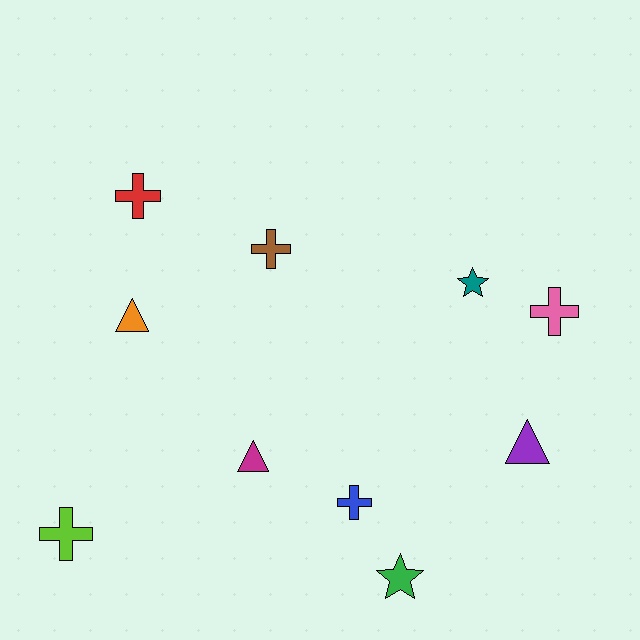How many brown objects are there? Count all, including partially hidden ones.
There is 1 brown object.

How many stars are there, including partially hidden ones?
There are 2 stars.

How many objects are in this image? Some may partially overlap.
There are 10 objects.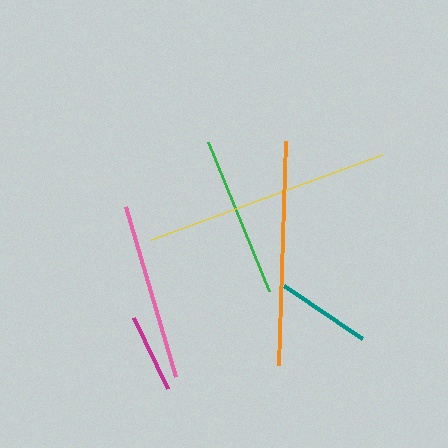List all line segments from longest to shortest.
From longest to shortest: yellow, orange, pink, green, teal, magenta.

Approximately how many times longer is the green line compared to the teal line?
The green line is approximately 1.7 times the length of the teal line.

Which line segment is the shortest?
The magenta line is the shortest at approximately 78 pixels.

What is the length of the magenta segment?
The magenta segment is approximately 78 pixels long.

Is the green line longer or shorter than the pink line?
The pink line is longer than the green line.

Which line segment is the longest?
The yellow line is the longest at approximately 247 pixels.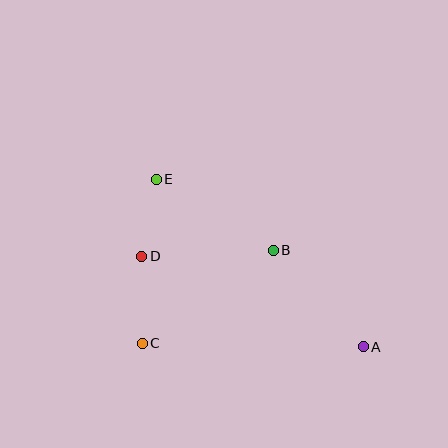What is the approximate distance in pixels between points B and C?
The distance between B and C is approximately 161 pixels.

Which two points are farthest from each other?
Points A and E are farthest from each other.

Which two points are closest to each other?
Points D and E are closest to each other.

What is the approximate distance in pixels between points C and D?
The distance between C and D is approximately 87 pixels.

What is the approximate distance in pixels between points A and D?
The distance between A and D is approximately 239 pixels.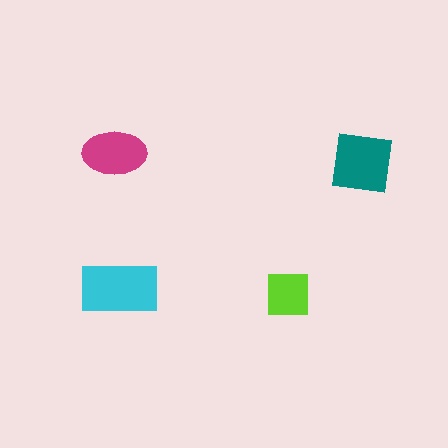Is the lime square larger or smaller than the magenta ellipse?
Smaller.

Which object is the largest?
The cyan rectangle.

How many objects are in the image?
There are 4 objects in the image.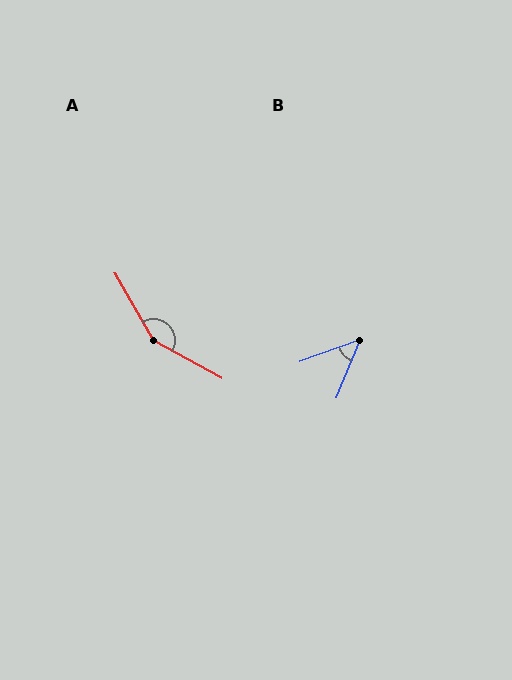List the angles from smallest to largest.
B (48°), A (148°).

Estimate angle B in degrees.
Approximately 48 degrees.